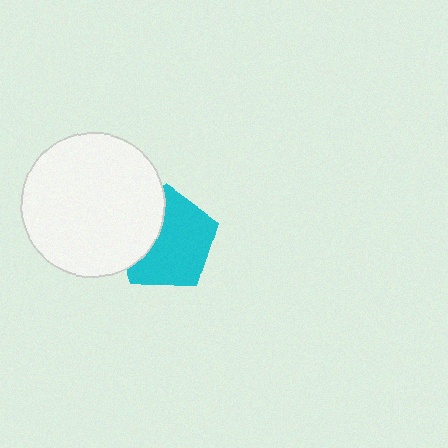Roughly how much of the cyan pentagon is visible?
Most of it is visible (roughly 67%).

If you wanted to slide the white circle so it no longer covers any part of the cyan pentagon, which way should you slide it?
Slide it left — that is the most direct way to separate the two shapes.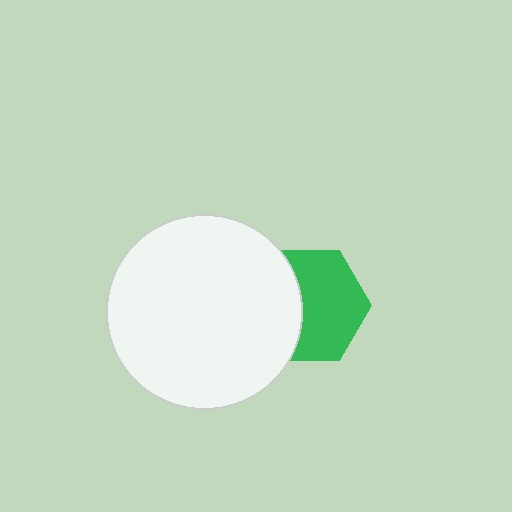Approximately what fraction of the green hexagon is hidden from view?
Roughly 39% of the green hexagon is hidden behind the white circle.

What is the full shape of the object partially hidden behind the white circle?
The partially hidden object is a green hexagon.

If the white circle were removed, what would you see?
You would see the complete green hexagon.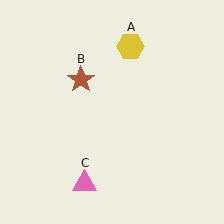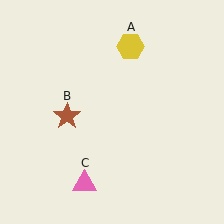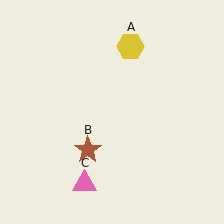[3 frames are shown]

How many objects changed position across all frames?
1 object changed position: brown star (object B).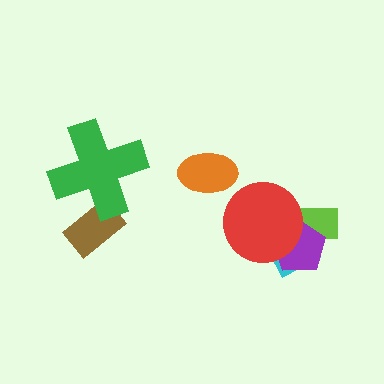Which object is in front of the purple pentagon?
The red circle is in front of the purple pentagon.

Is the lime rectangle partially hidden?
Yes, it is partially covered by another shape.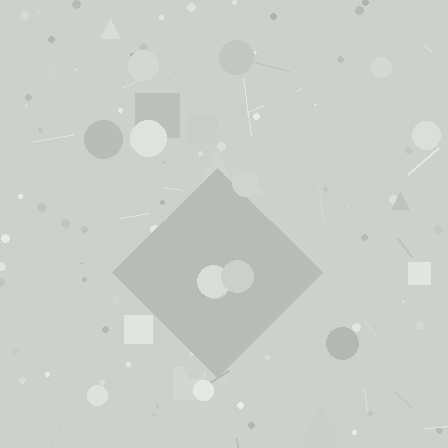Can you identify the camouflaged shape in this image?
The camouflaged shape is a diamond.